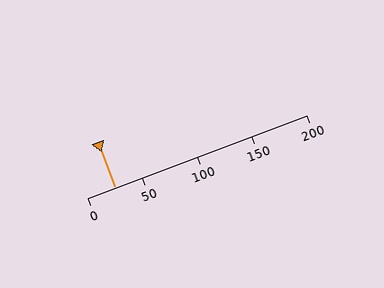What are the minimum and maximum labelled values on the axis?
The axis runs from 0 to 200.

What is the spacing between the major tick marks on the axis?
The major ticks are spaced 50 apart.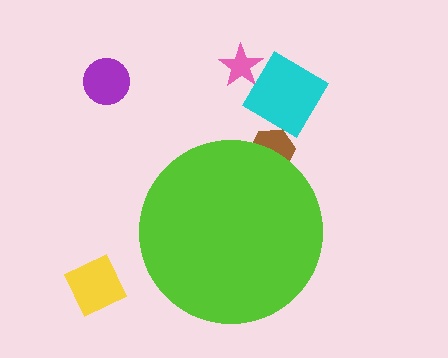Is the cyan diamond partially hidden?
No, the cyan diamond is fully visible.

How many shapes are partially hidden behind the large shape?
1 shape is partially hidden.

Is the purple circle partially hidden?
No, the purple circle is fully visible.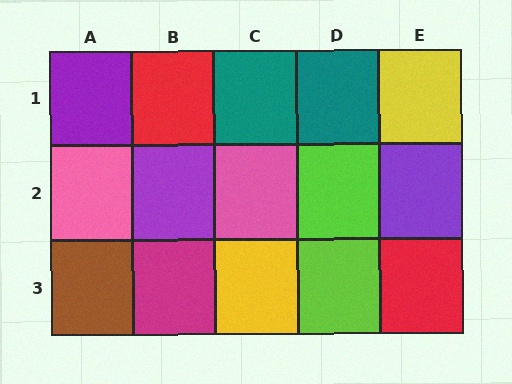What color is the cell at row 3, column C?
Yellow.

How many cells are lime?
2 cells are lime.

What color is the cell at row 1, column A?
Purple.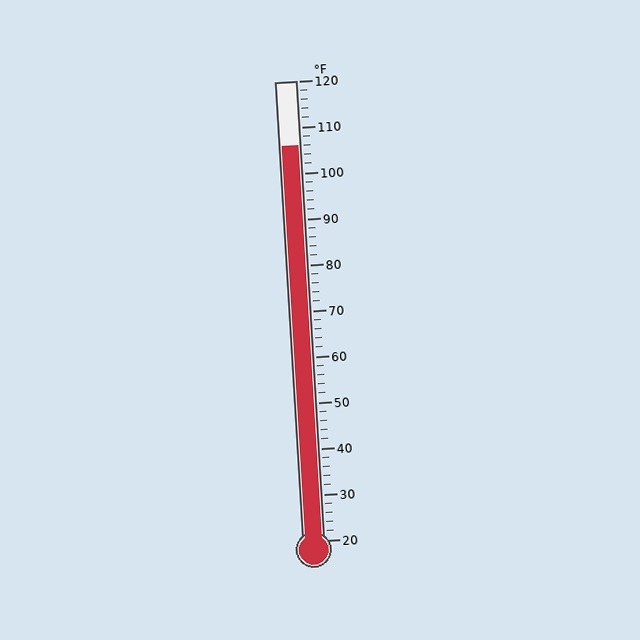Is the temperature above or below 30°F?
The temperature is above 30°F.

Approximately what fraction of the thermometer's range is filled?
The thermometer is filled to approximately 85% of its range.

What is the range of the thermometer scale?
The thermometer scale ranges from 20°F to 120°F.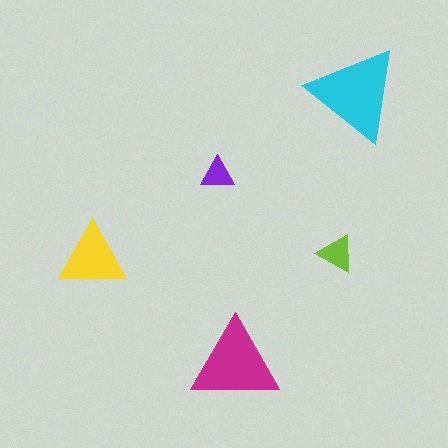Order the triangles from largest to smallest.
the cyan one, the magenta one, the yellow one, the lime one, the purple one.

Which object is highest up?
The cyan triangle is topmost.